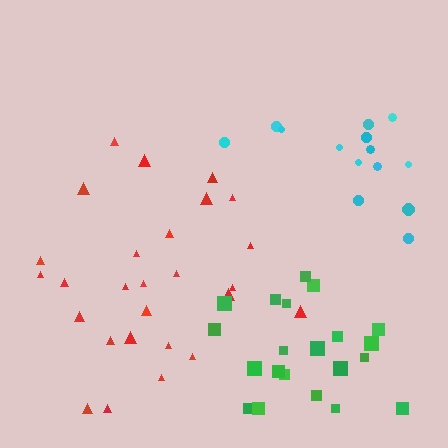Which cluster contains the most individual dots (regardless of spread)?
Red (27).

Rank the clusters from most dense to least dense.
green, red, cyan.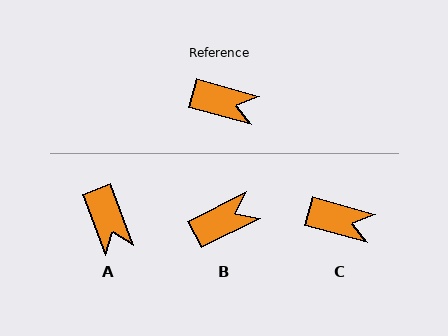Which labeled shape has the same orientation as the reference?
C.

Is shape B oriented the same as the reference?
No, it is off by about 42 degrees.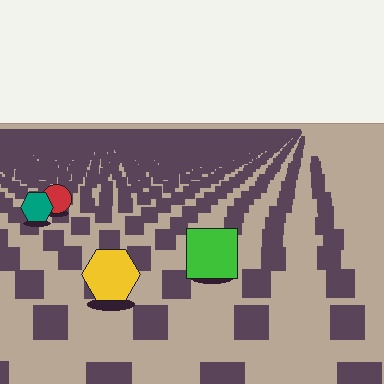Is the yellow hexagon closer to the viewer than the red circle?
Yes. The yellow hexagon is closer — you can tell from the texture gradient: the ground texture is coarser near it.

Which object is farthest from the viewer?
The red circle is farthest from the viewer. It appears smaller and the ground texture around it is denser.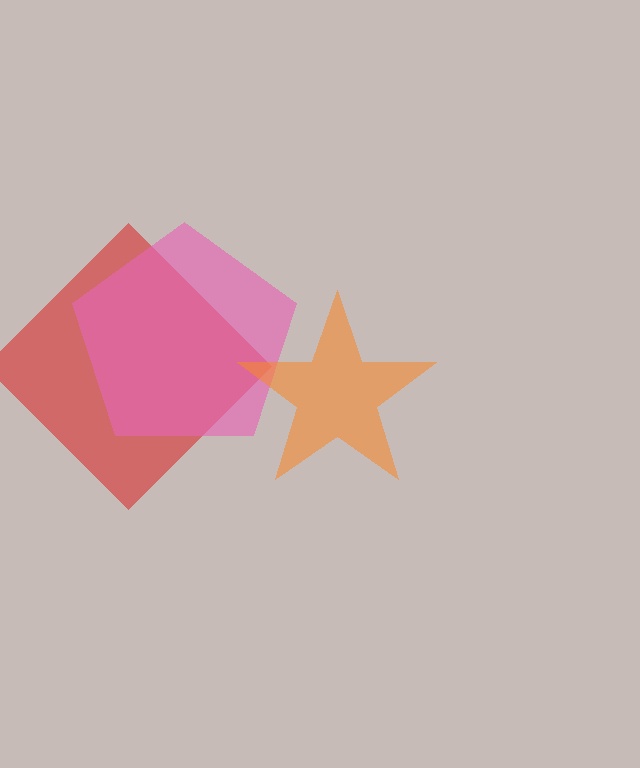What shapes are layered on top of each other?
The layered shapes are: a red diamond, a pink pentagon, an orange star.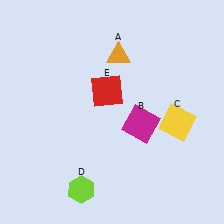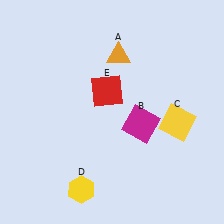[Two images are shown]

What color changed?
The hexagon (D) changed from lime in Image 1 to yellow in Image 2.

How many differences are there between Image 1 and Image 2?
There is 1 difference between the two images.